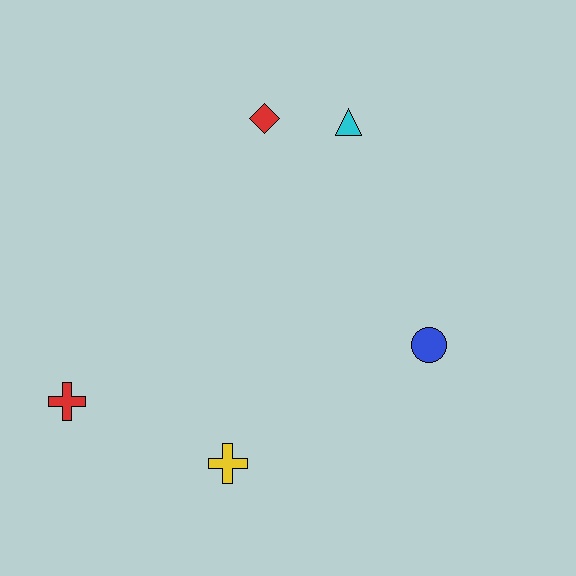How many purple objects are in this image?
There are no purple objects.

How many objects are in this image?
There are 5 objects.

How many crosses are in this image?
There are 2 crosses.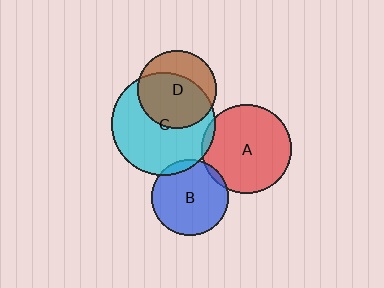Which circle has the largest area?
Circle C (cyan).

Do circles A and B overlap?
Yes.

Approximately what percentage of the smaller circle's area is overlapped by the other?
Approximately 5%.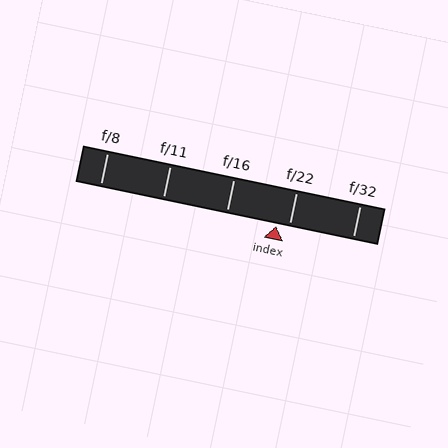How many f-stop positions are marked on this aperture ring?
There are 5 f-stop positions marked.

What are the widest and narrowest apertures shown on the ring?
The widest aperture shown is f/8 and the narrowest is f/32.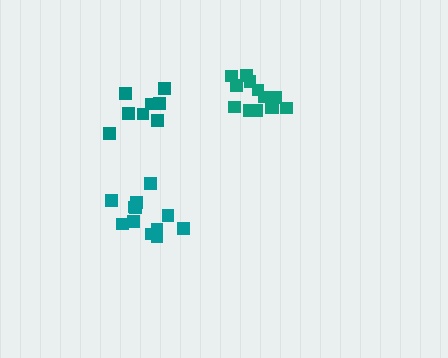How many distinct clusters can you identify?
There are 3 distinct clusters.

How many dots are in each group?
Group 1: 13 dots, Group 2: 8 dots, Group 3: 12 dots (33 total).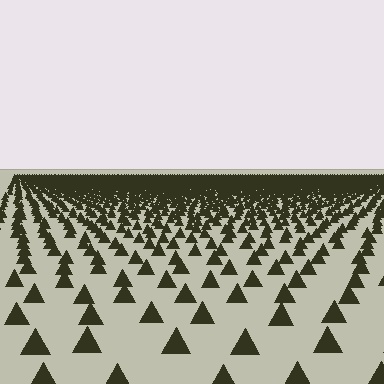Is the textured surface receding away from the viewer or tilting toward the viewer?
The surface is receding away from the viewer. Texture elements get smaller and denser toward the top.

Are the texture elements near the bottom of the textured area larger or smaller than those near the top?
Larger. Near the bottom, elements are closer to the viewer and appear at a bigger on-screen size.